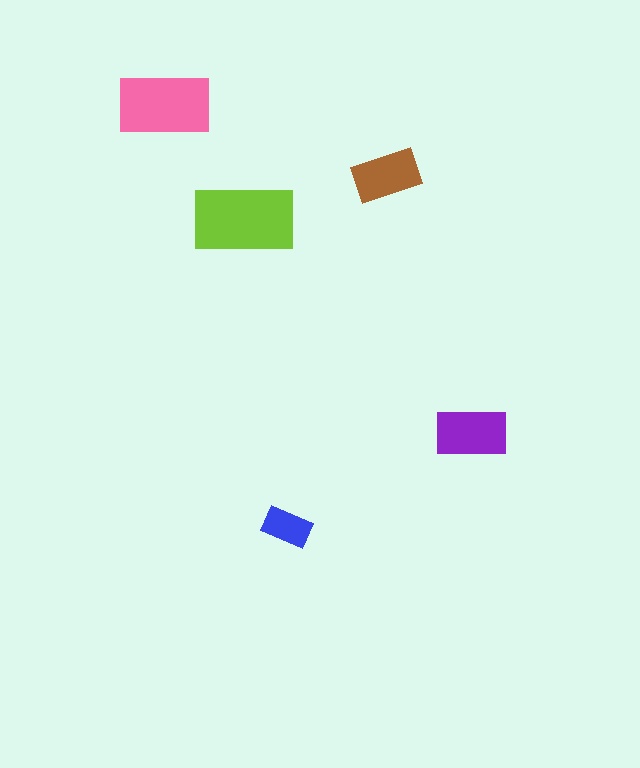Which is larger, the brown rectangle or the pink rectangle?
The pink one.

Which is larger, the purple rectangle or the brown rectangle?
The purple one.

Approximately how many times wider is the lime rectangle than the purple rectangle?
About 1.5 times wider.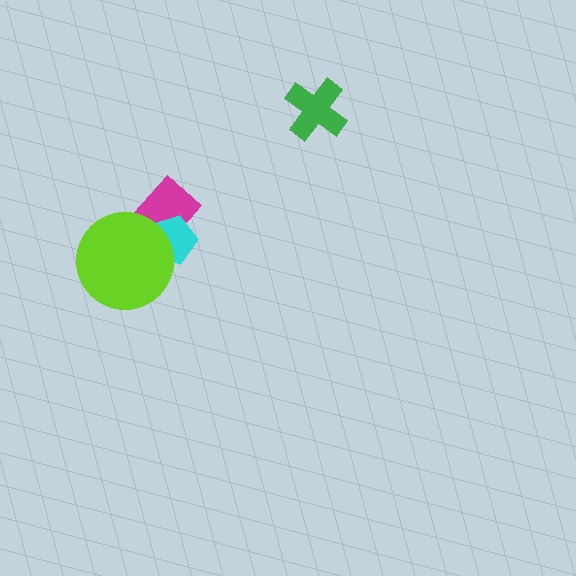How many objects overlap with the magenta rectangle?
2 objects overlap with the magenta rectangle.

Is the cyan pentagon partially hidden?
Yes, it is partially covered by another shape.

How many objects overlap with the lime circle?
2 objects overlap with the lime circle.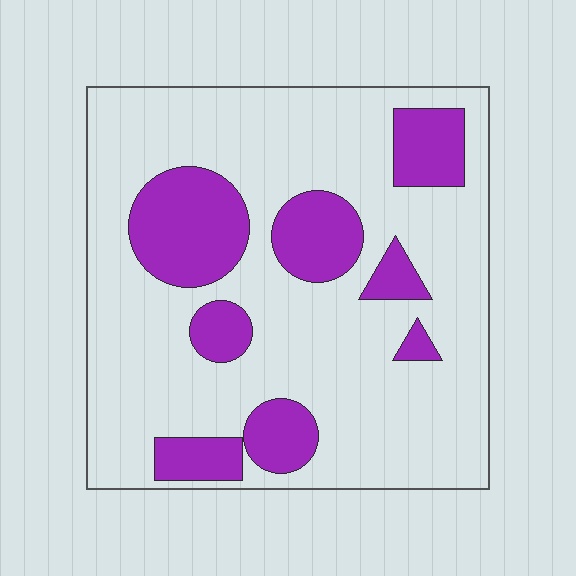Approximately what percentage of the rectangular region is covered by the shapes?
Approximately 25%.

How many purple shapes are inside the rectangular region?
8.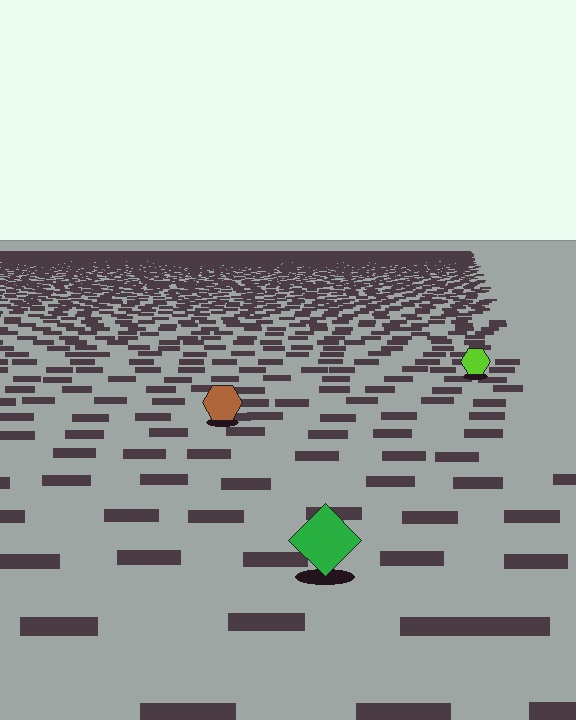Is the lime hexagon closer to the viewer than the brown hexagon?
No. The brown hexagon is closer — you can tell from the texture gradient: the ground texture is coarser near it.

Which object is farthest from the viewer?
The lime hexagon is farthest from the viewer. It appears smaller and the ground texture around it is denser.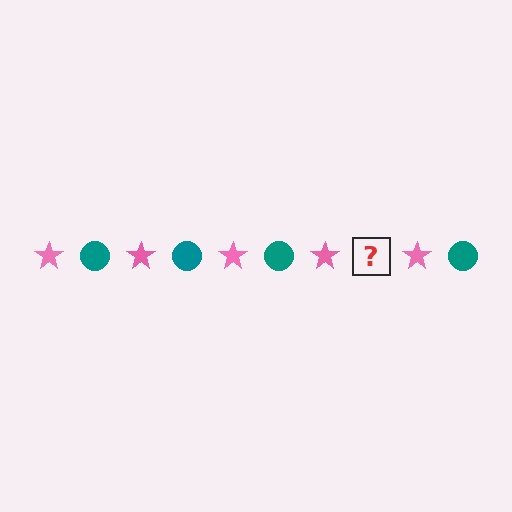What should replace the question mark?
The question mark should be replaced with a teal circle.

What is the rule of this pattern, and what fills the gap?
The rule is that the pattern alternates between pink star and teal circle. The gap should be filled with a teal circle.